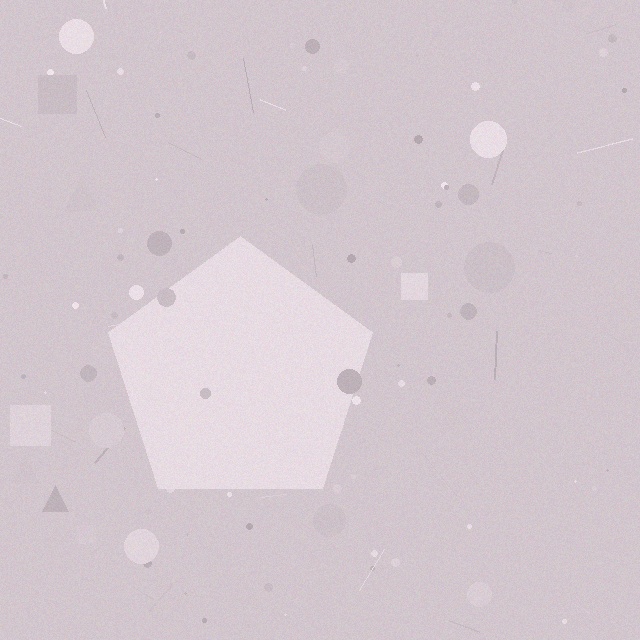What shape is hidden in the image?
A pentagon is hidden in the image.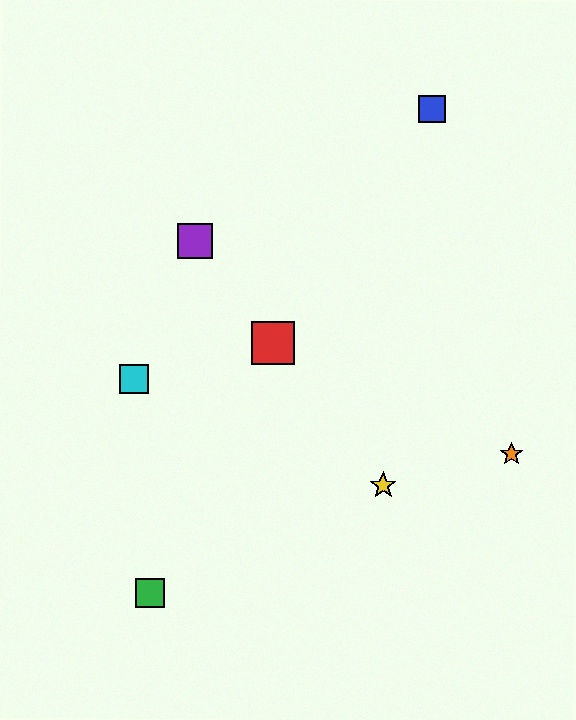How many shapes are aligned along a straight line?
3 shapes (the red square, the yellow star, the purple square) are aligned along a straight line.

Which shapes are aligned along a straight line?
The red square, the yellow star, the purple square are aligned along a straight line.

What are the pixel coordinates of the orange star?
The orange star is at (512, 454).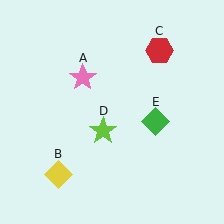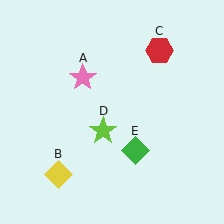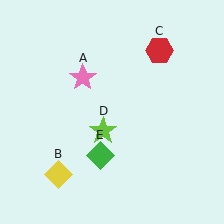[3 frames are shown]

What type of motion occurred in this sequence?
The green diamond (object E) rotated clockwise around the center of the scene.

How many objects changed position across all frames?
1 object changed position: green diamond (object E).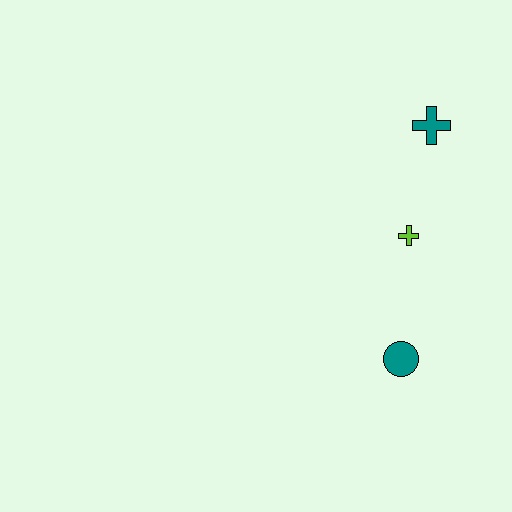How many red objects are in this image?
There are no red objects.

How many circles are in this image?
There is 1 circle.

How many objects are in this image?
There are 3 objects.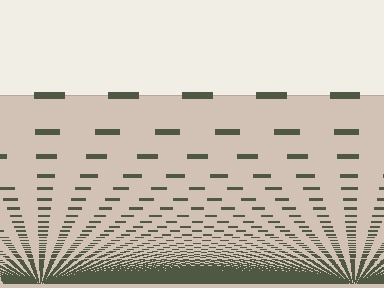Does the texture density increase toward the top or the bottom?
Density increases toward the bottom.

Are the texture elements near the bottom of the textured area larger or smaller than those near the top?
Smaller. The gradient is inverted — elements near the bottom are smaller and denser.